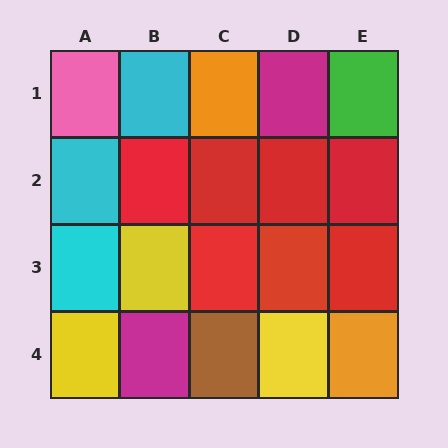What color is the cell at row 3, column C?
Red.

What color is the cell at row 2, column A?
Cyan.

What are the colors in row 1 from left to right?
Pink, cyan, orange, magenta, green.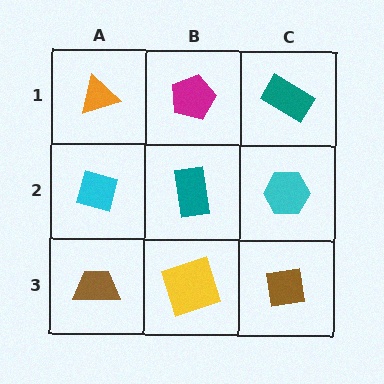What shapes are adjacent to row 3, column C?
A cyan hexagon (row 2, column C), a yellow square (row 3, column B).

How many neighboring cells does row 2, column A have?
3.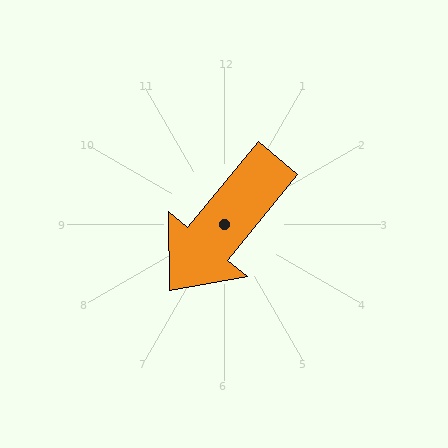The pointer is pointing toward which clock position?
Roughly 7 o'clock.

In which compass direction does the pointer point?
Southwest.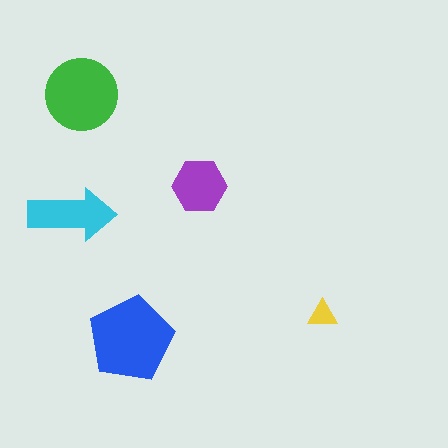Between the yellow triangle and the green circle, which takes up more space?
The green circle.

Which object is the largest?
The blue pentagon.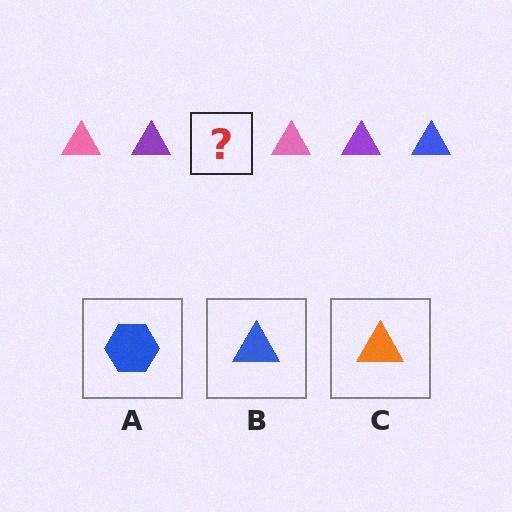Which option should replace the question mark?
Option B.